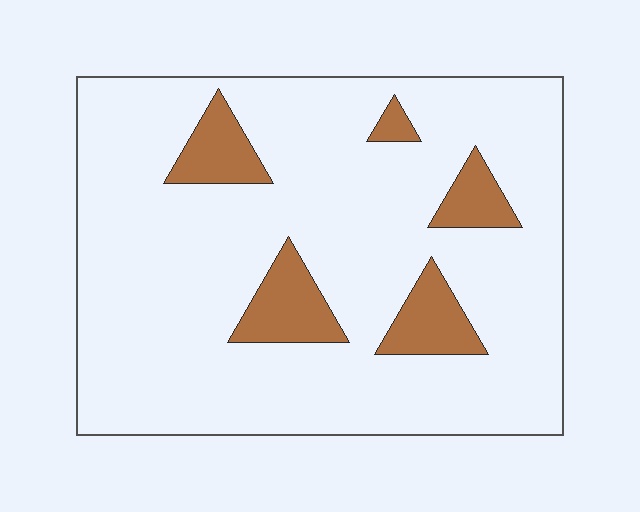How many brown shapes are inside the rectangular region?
5.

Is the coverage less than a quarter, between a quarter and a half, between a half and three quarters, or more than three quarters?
Less than a quarter.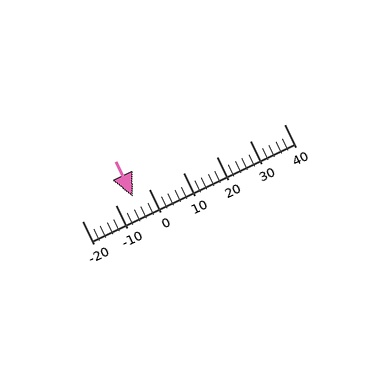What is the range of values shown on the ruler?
The ruler shows values from -20 to 40.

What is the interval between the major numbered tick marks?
The major tick marks are spaced 10 units apart.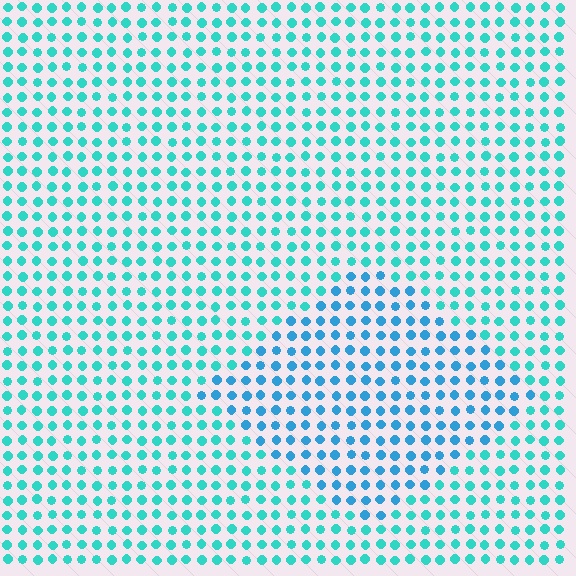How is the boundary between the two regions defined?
The boundary is defined purely by a slight shift in hue (about 27 degrees). Spacing, size, and orientation are identical on both sides.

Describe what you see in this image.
The image is filled with small cyan elements in a uniform arrangement. A diamond-shaped region is visible where the elements are tinted to a slightly different hue, forming a subtle color boundary.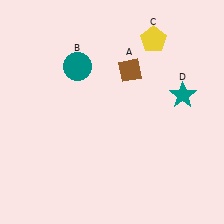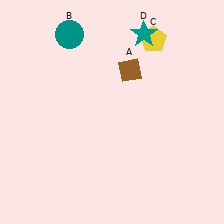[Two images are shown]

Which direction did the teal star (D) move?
The teal star (D) moved up.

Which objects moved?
The objects that moved are: the teal circle (B), the teal star (D).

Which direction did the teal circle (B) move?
The teal circle (B) moved up.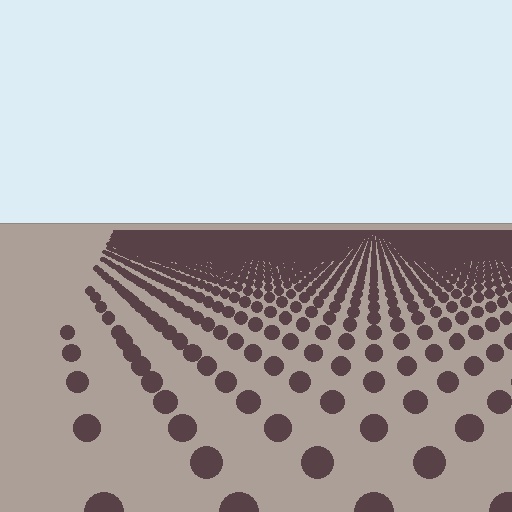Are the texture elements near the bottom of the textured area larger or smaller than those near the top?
Larger. Near the bottom, elements are closer to the viewer and appear at a bigger on-screen size.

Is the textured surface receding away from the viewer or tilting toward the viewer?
The surface is receding away from the viewer. Texture elements get smaller and denser toward the top.